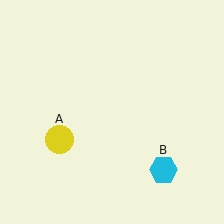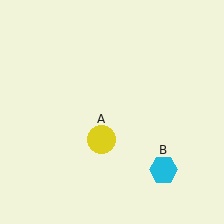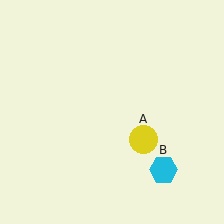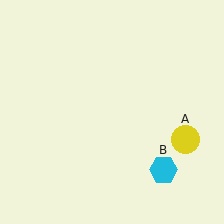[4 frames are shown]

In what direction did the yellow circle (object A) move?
The yellow circle (object A) moved right.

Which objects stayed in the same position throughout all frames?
Cyan hexagon (object B) remained stationary.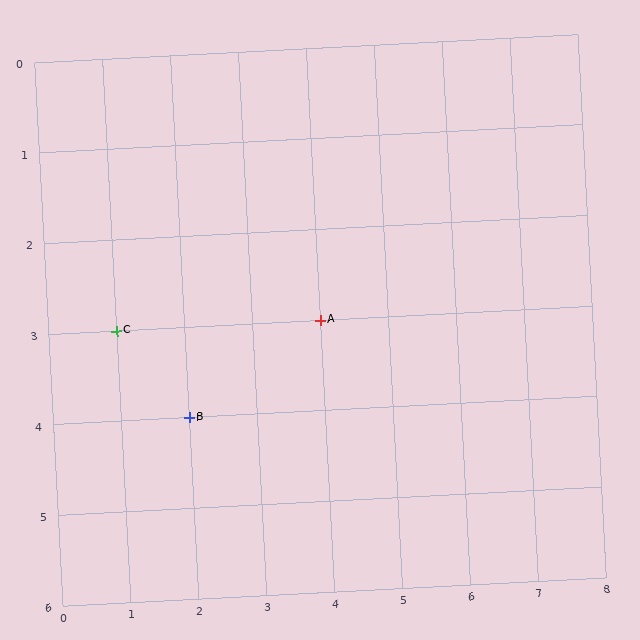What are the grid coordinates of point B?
Point B is at grid coordinates (2, 4).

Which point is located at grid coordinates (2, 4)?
Point B is at (2, 4).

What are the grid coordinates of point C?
Point C is at grid coordinates (1, 3).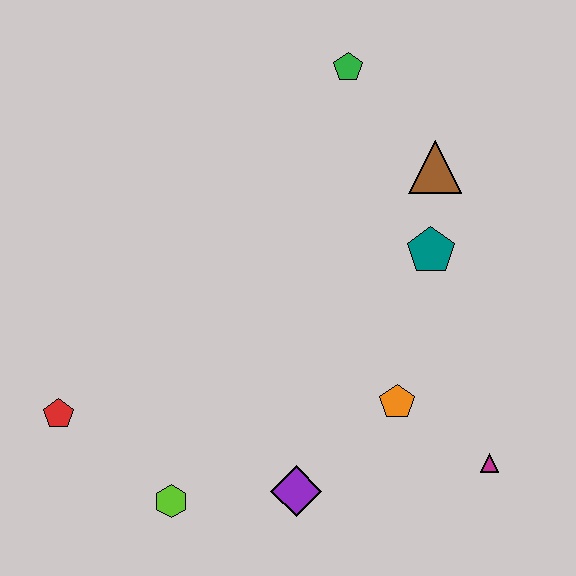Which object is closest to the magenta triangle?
The orange pentagon is closest to the magenta triangle.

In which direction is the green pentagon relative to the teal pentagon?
The green pentagon is above the teal pentagon.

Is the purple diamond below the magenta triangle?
Yes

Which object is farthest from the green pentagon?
The lime hexagon is farthest from the green pentagon.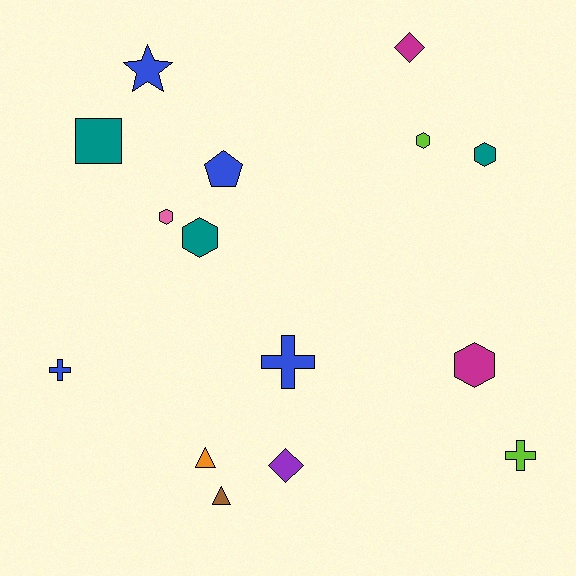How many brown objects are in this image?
There is 1 brown object.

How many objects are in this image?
There are 15 objects.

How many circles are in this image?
There are no circles.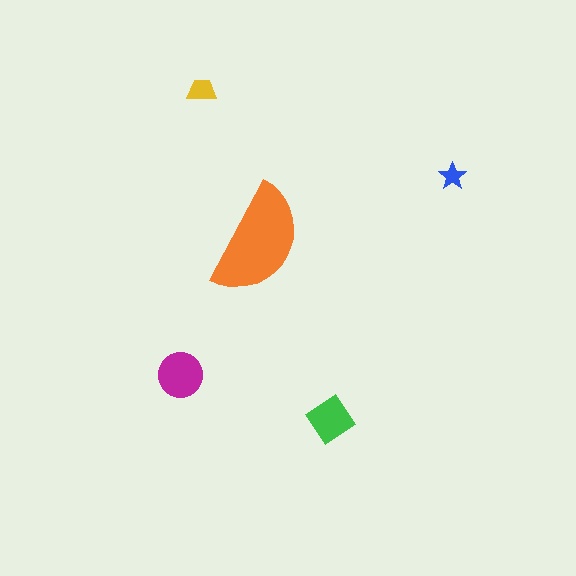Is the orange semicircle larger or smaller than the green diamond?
Larger.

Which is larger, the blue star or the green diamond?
The green diamond.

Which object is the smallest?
The blue star.